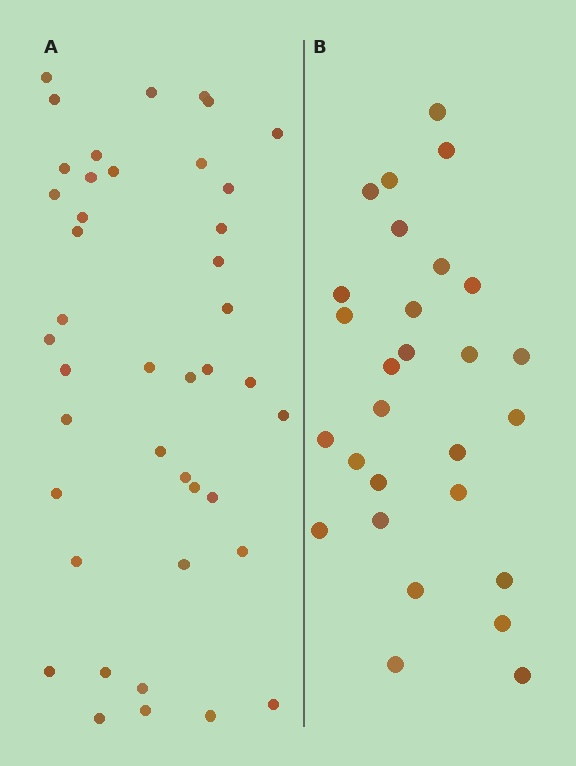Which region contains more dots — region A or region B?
Region A (the left region) has more dots.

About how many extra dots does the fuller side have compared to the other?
Region A has approximately 15 more dots than region B.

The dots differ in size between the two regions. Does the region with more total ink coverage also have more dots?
No. Region B has more total ink coverage because its dots are larger, but region A actually contains more individual dots. Total area can be misleading — the number of items is what matters here.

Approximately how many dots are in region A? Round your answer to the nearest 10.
About 40 dots. (The exact count is 42, which rounds to 40.)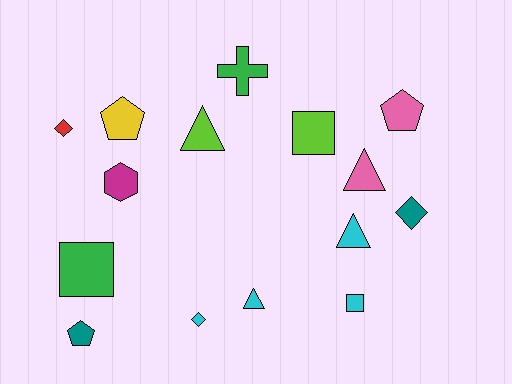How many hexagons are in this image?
There is 1 hexagon.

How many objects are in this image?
There are 15 objects.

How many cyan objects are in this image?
There are 4 cyan objects.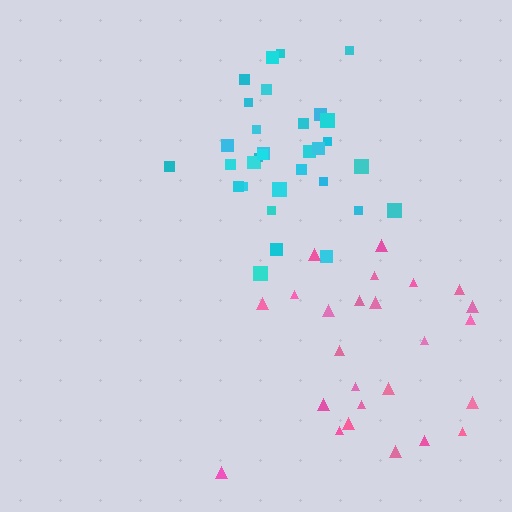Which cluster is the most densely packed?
Cyan.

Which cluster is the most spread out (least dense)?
Pink.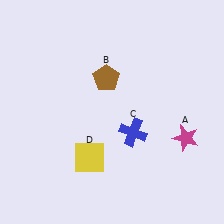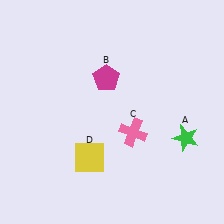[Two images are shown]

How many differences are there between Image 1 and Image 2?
There are 3 differences between the two images.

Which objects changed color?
A changed from magenta to green. B changed from brown to magenta. C changed from blue to pink.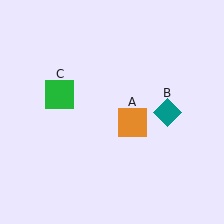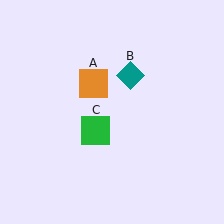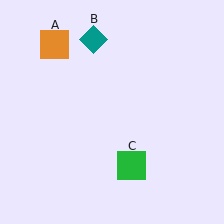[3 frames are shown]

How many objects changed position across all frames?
3 objects changed position: orange square (object A), teal diamond (object B), green square (object C).